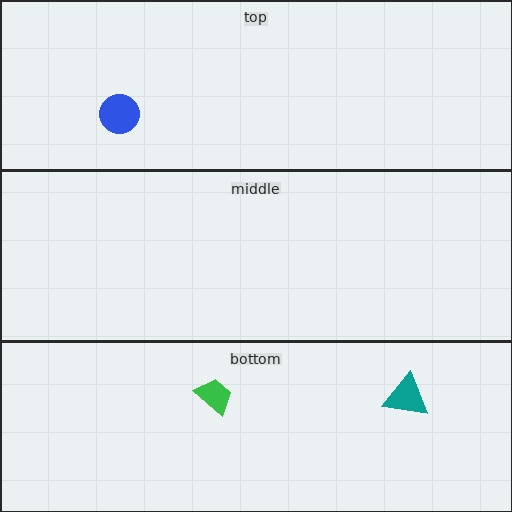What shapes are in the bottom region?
The teal triangle, the green trapezoid.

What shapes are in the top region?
The blue circle.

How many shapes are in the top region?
1.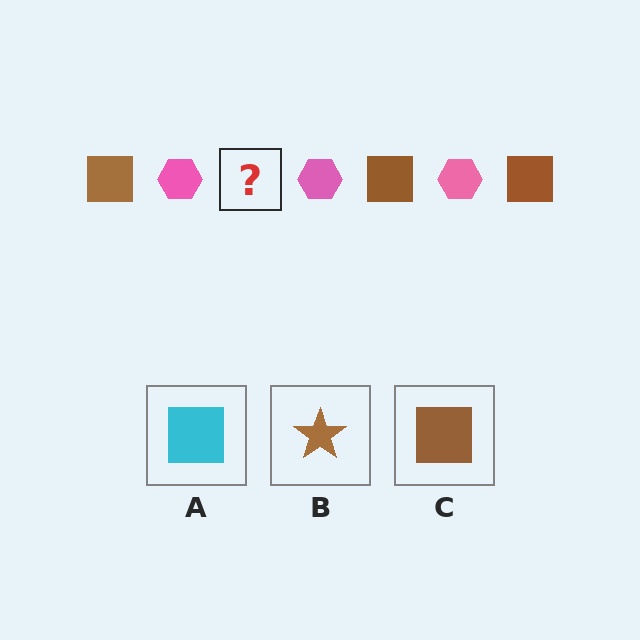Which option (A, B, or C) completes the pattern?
C.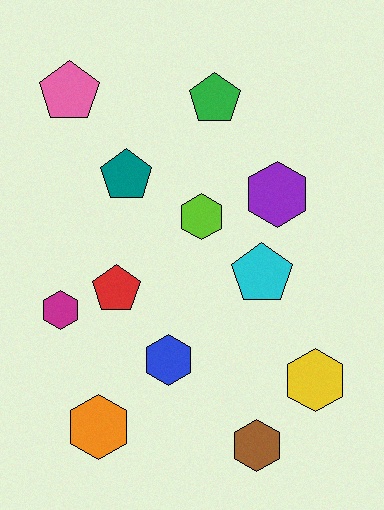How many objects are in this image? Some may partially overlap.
There are 12 objects.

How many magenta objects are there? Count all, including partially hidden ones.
There is 1 magenta object.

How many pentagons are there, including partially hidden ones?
There are 5 pentagons.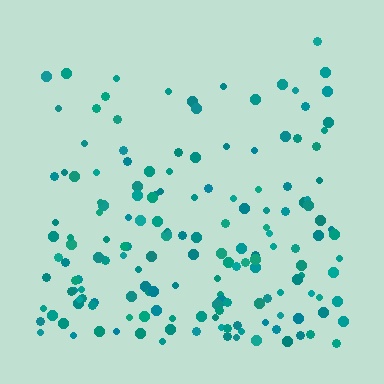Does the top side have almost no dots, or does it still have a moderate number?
Still a moderate number, just noticeably fewer than the bottom.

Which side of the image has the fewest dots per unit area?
The top.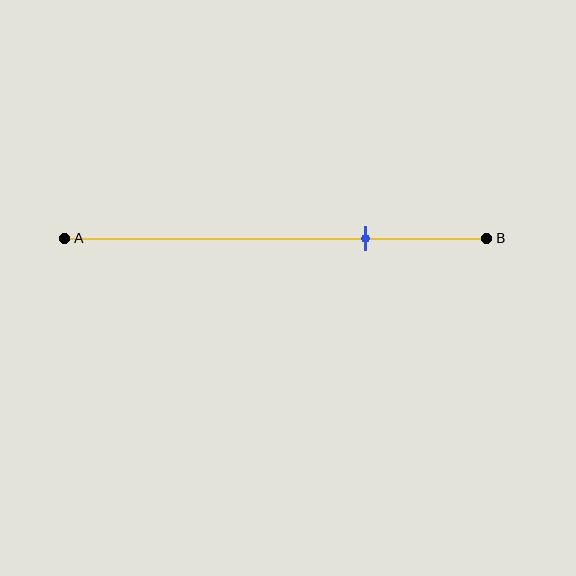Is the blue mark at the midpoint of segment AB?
No, the mark is at about 70% from A, not at the 50% midpoint.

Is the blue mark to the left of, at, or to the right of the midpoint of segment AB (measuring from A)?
The blue mark is to the right of the midpoint of segment AB.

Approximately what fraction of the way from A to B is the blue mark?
The blue mark is approximately 70% of the way from A to B.